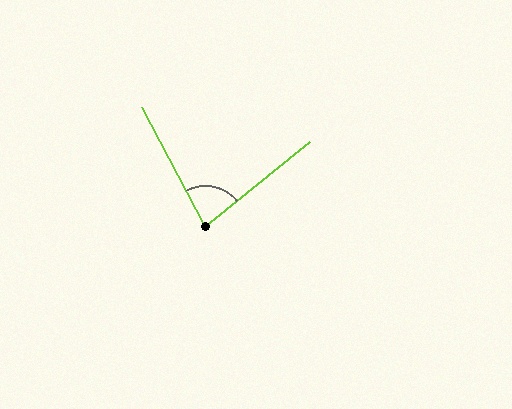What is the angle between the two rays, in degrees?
Approximately 79 degrees.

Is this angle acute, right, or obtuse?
It is acute.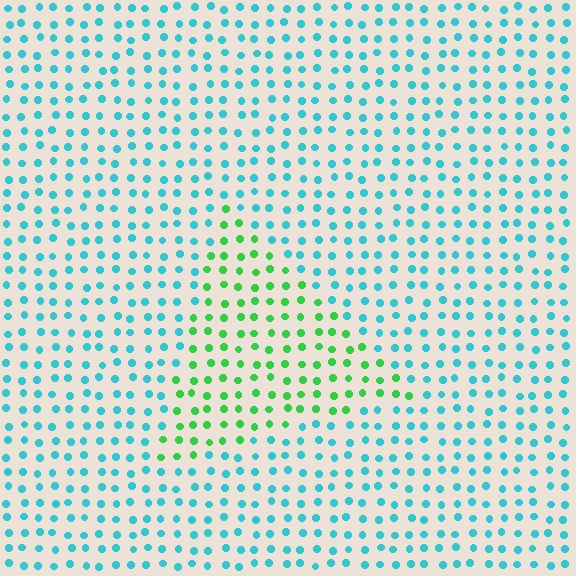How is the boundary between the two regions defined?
The boundary is defined purely by a slight shift in hue (about 55 degrees). Spacing, size, and orientation are identical on both sides.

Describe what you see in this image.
The image is filled with small cyan elements in a uniform arrangement. A triangle-shaped region is visible where the elements are tinted to a slightly different hue, forming a subtle color boundary.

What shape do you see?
I see a triangle.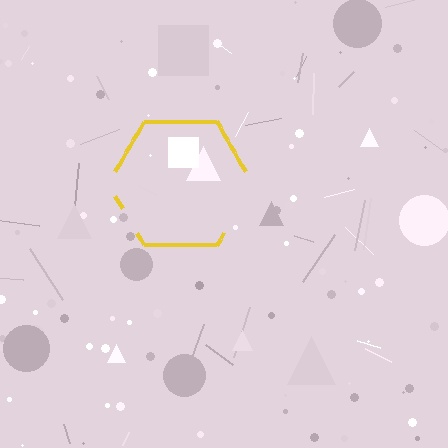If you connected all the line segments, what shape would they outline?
They would outline a hexagon.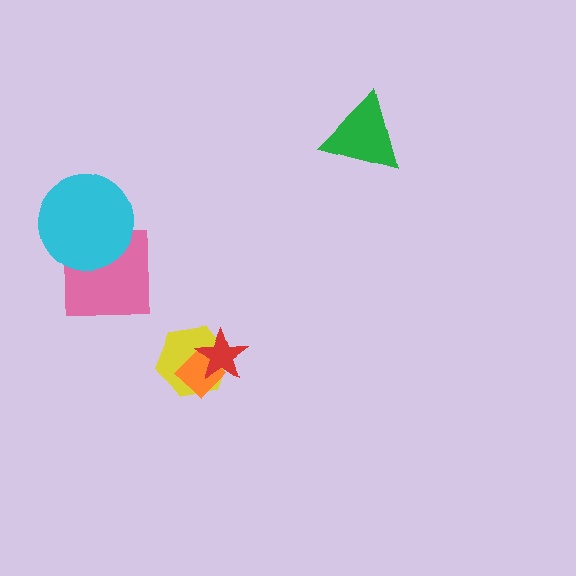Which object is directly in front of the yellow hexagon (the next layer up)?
The orange diamond is directly in front of the yellow hexagon.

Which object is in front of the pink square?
The cyan circle is in front of the pink square.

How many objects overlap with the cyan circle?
1 object overlaps with the cyan circle.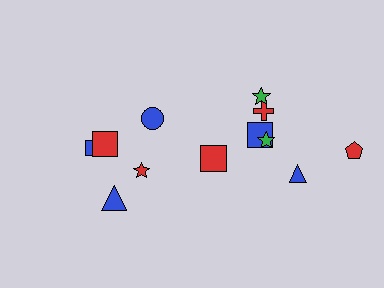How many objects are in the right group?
There are 7 objects.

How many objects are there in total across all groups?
There are 12 objects.